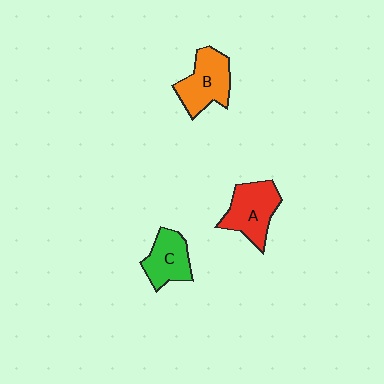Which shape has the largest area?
Shape A (red).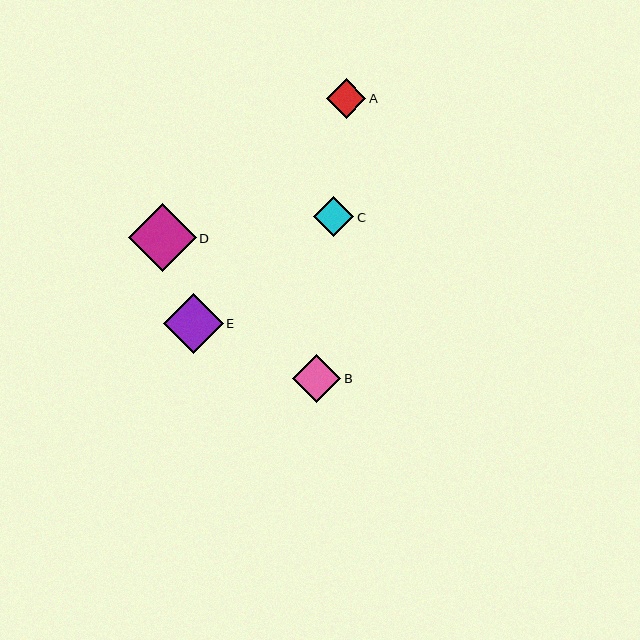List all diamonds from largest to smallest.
From largest to smallest: D, E, B, C, A.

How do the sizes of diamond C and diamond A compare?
Diamond C and diamond A are approximately the same size.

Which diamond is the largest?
Diamond D is the largest with a size of approximately 68 pixels.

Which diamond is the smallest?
Diamond A is the smallest with a size of approximately 39 pixels.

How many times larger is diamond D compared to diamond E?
Diamond D is approximately 1.1 times the size of diamond E.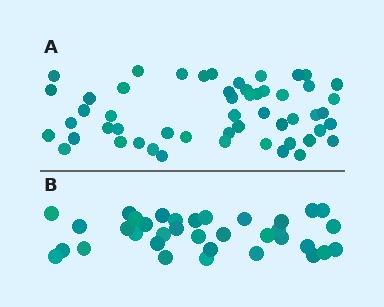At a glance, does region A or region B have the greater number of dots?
Region A (the top region) has more dots.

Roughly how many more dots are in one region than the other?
Region A has approximately 20 more dots than region B.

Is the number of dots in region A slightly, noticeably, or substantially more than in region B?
Region A has substantially more. The ratio is roughly 1.5 to 1.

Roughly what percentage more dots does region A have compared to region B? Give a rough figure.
About 50% more.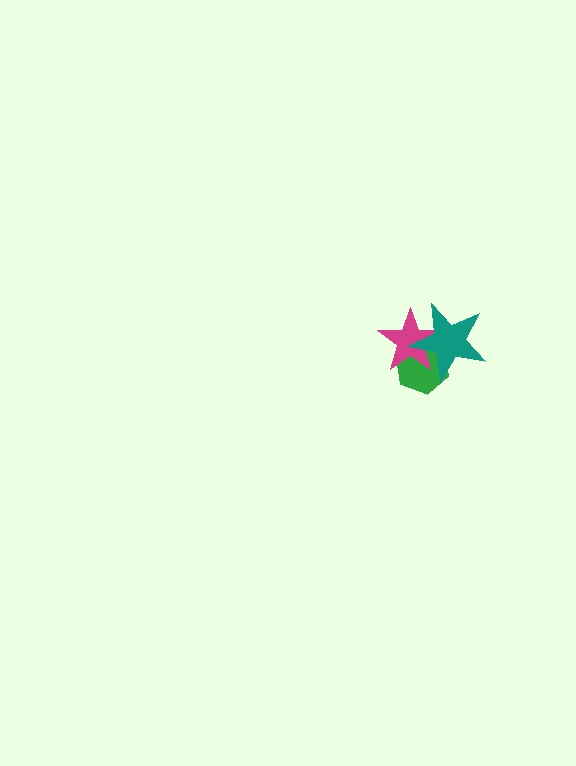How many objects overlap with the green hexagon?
2 objects overlap with the green hexagon.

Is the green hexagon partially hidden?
Yes, it is partially covered by another shape.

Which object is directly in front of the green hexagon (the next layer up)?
The magenta star is directly in front of the green hexagon.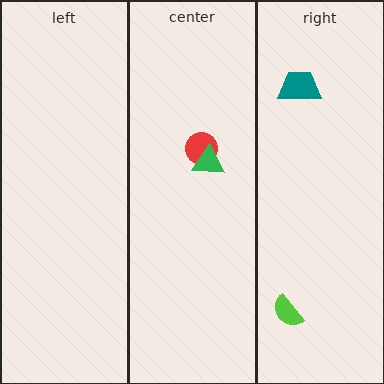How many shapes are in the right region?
2.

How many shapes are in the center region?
2.